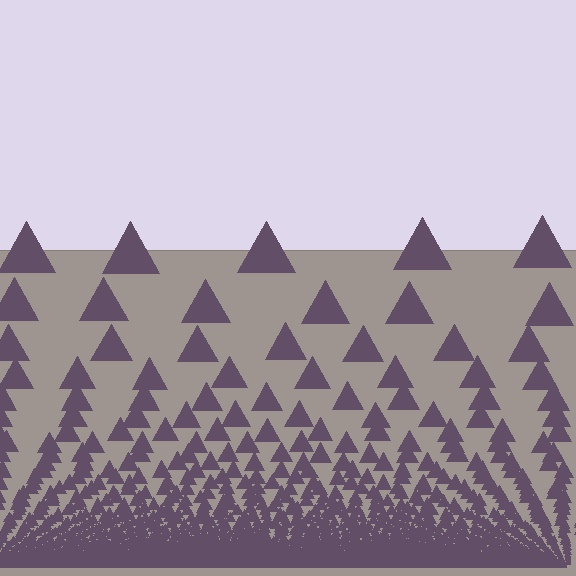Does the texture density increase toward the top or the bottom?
Density increases toward the bottom.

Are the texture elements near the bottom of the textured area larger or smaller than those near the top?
Smaller. The gradient is inverted — elements near the bottom are smaller and denser.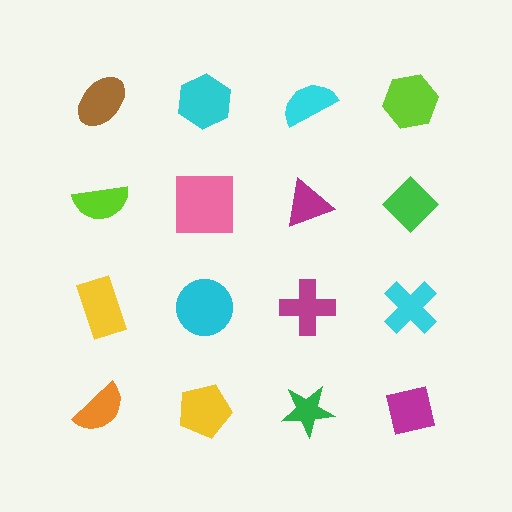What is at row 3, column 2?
A cyan circle.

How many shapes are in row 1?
4 shapes.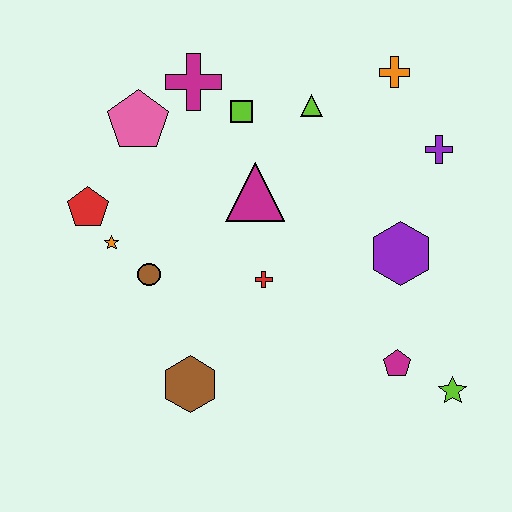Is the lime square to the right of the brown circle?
Yes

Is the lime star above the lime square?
No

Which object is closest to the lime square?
The magenta cross is closest to the lime square.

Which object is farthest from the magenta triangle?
The lime star is farthest from the magenta triangle.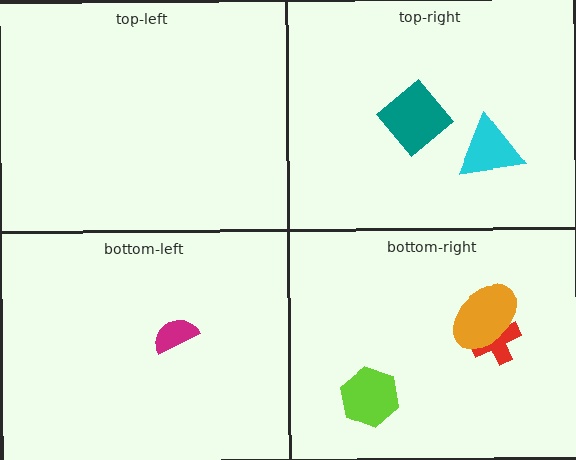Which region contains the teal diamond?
The top-right region.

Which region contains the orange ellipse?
The bottom-right region.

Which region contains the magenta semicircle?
The bottom-left region.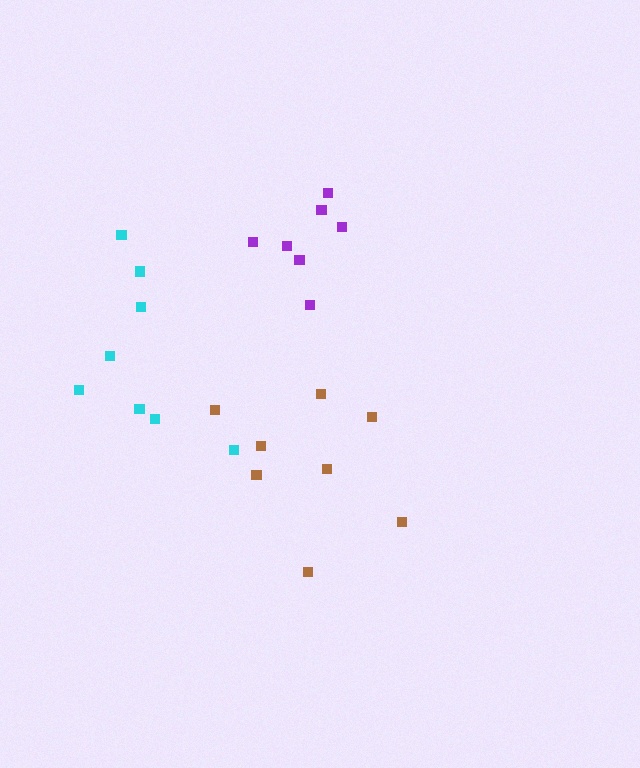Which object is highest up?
The purple cluster is topmost.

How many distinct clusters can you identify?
There are 3 distinct clusters.